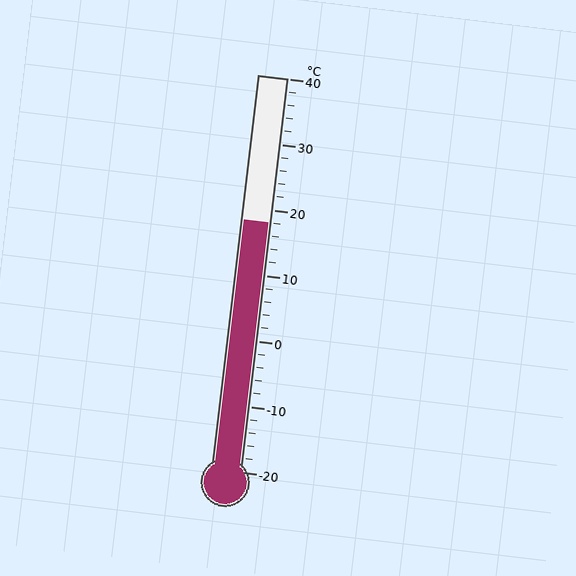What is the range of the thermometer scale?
The thermometer scale ranges from -20°C to 40°C.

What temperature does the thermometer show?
The thermometer shows approximately 18°C.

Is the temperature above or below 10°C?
The temperature is above 10°C.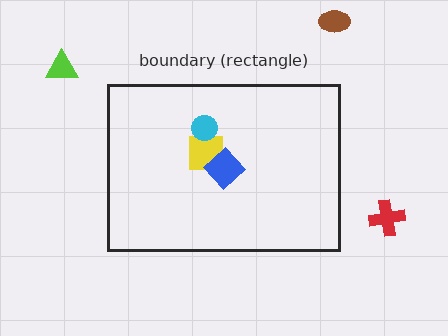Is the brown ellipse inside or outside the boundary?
Outside.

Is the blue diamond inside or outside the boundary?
Inside.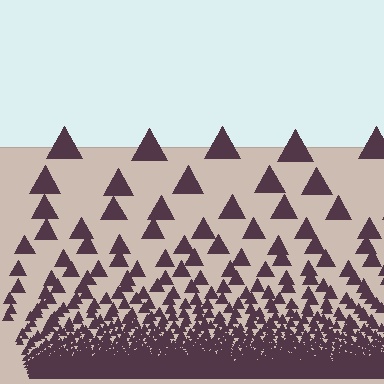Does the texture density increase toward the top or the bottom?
Density increases toward the bottom.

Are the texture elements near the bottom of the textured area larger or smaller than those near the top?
Smaller. The gradient is inverted — elements near the bottom are smaller and denser.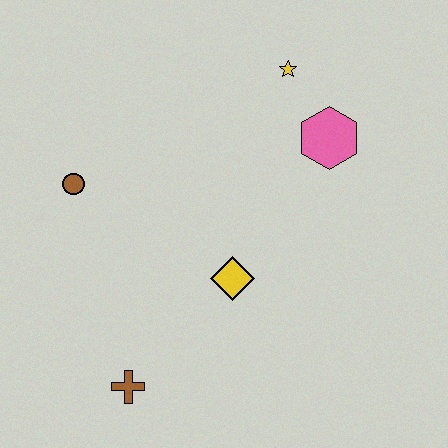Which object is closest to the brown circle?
The yellow diamond is closest to the brown circle.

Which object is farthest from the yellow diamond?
The yellow star is farthest from the yellow diamond.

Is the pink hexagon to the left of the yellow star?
No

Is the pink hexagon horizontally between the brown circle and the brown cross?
No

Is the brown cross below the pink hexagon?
Yes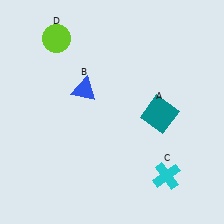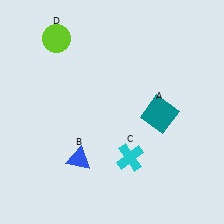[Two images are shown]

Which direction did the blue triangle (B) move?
The blue triangle (B) moved down.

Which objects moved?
The objects that moved are: the blue triangle (B), the cyan cross (C).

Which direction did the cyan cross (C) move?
The cyan cross (C) moved left.